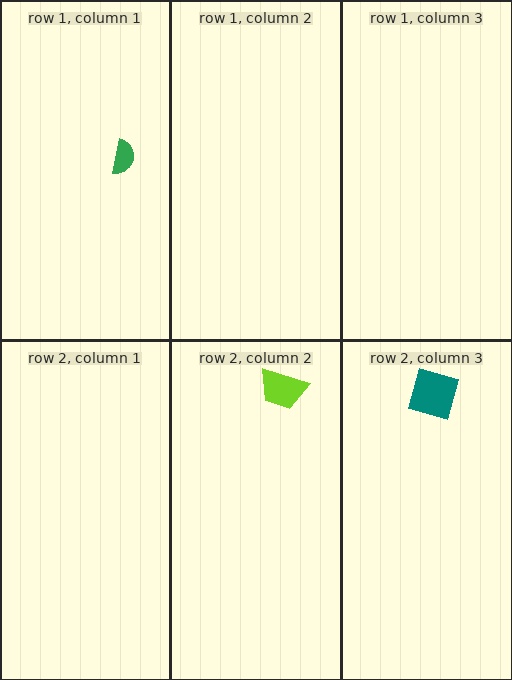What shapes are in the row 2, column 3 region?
The teal square.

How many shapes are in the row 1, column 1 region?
1.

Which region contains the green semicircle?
The row 1, column 1 region.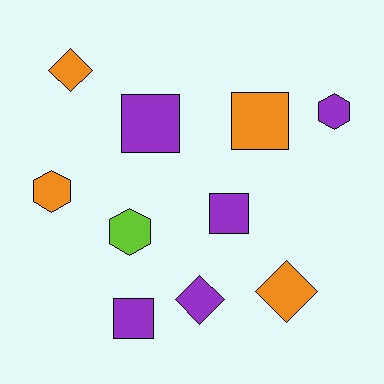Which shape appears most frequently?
Square, with 4 objects.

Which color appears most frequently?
Purple, with 5 objects.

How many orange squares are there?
There is 1 orange square.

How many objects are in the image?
There are 10 objects.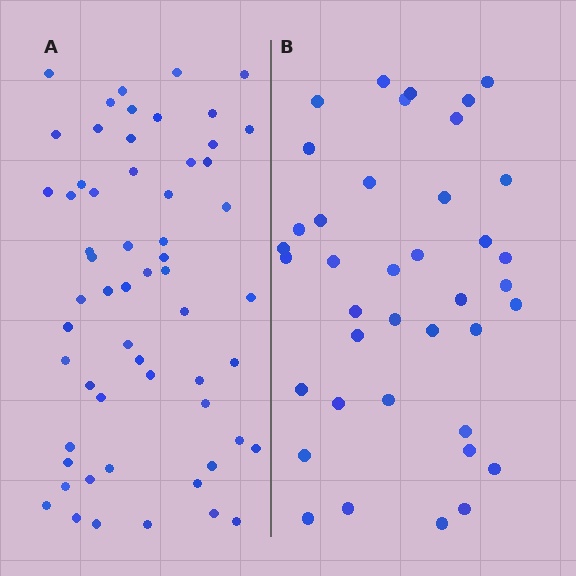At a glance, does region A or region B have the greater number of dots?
Region A (the left region) has more dots.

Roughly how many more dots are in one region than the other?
Region A has approximately 20 more dots than region B.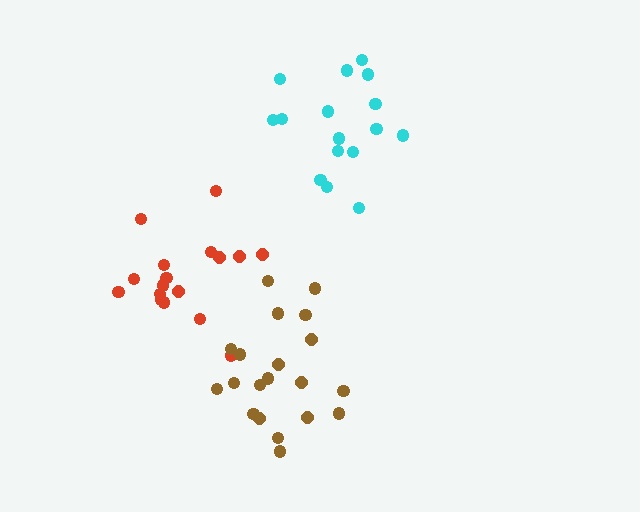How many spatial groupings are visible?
There are 3 spatial groupings.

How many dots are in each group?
Group 1: 16 dots, Group 2: 17 dots, Group 3: 20 dots (53 total).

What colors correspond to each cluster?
The clusters are colored: cyan, red, brown.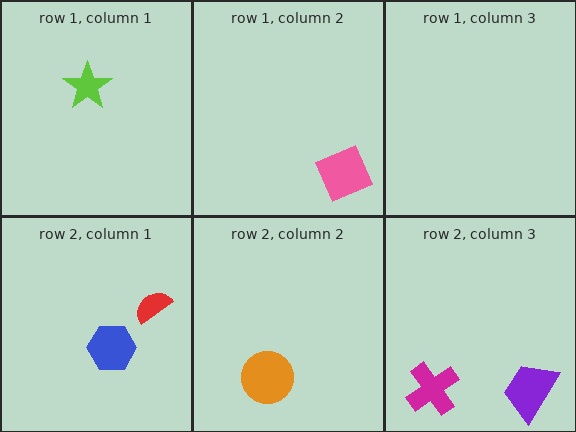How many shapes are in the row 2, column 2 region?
1.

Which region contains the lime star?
The row 1, column 1 region.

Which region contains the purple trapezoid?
The row 2, column 3 region.